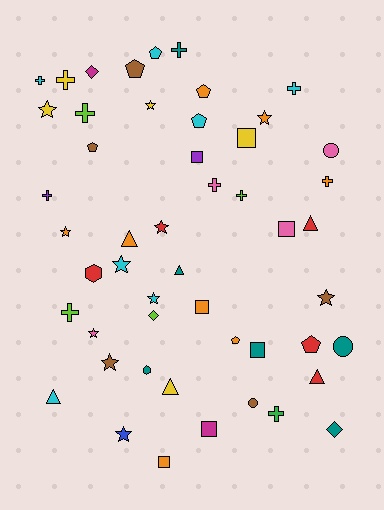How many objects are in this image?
There are 50 objects.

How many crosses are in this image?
There are 11 crosses.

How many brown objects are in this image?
There are 5 brown objects.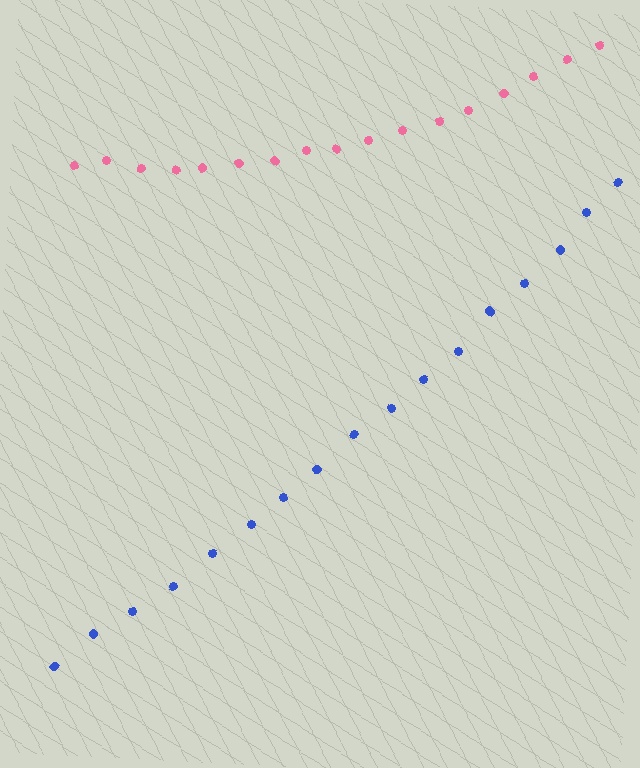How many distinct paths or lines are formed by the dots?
There are 2 distinct paths.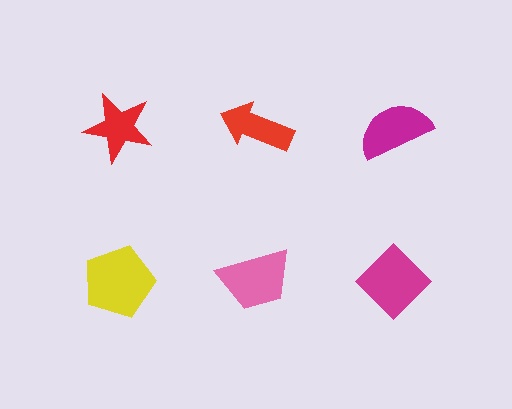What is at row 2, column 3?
A magenta diamond.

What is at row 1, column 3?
A magenta semicircle.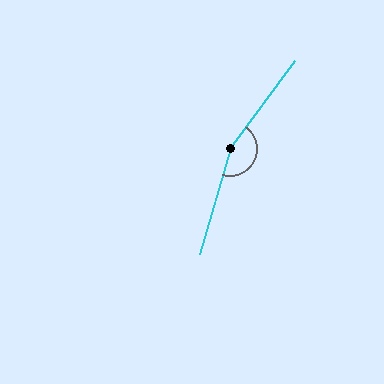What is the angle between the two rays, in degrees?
Approximately 160 degrees.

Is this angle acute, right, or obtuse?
It is obtuse.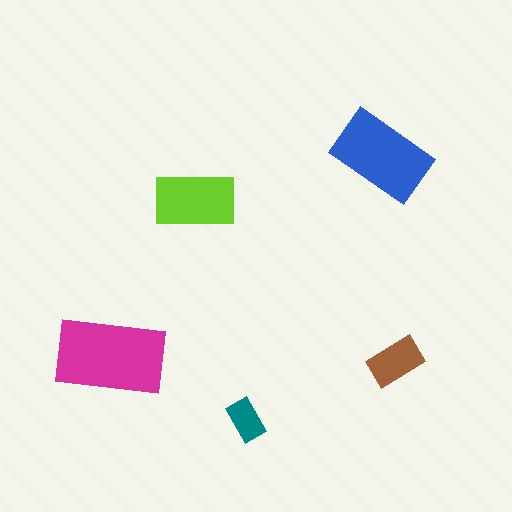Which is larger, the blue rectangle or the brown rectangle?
The blue one.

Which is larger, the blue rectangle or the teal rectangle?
The blue one.